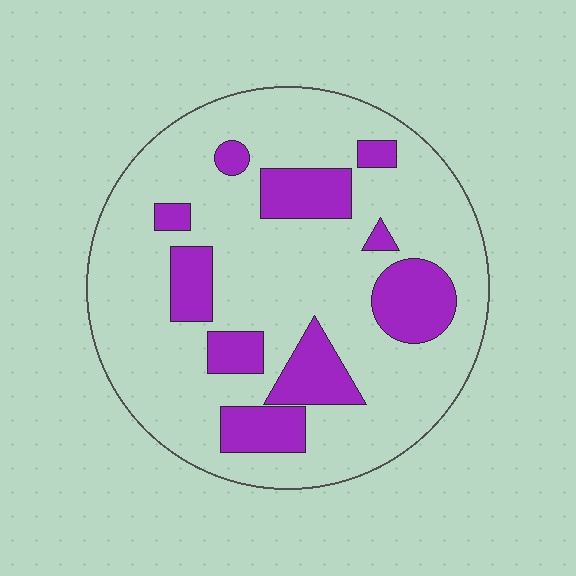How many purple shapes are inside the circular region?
10.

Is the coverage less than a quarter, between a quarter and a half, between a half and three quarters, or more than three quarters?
Less than a quarter.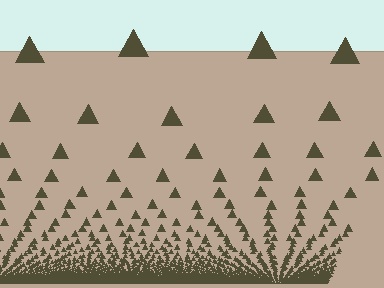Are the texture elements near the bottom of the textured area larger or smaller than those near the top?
Smaller. The gradient is inverted — elements near the bottom are smaller and denser.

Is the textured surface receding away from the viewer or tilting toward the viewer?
The surface appears to tilt toward the viewer. Texture elements get larger and sparser toward the top.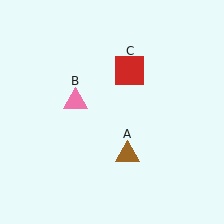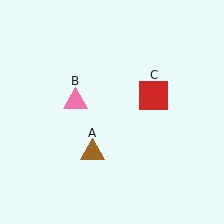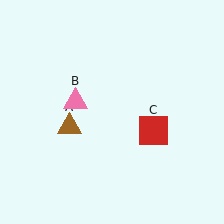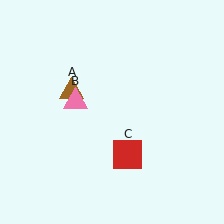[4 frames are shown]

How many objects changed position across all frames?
2 objects changed position: brown triangle (object A), red square (object C).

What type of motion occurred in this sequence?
The brown triangle (object A), red square (object C) rotated clockwise around the center of the scene.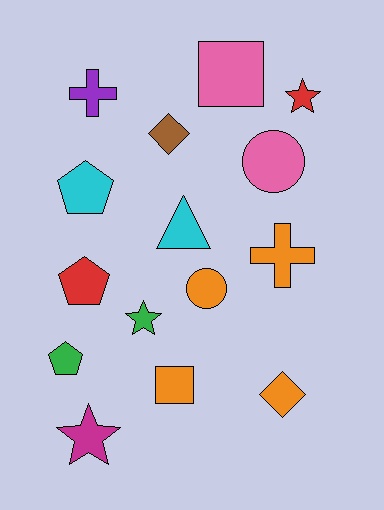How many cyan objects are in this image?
There are 2 cyan objects.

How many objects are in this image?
There are 15 objects.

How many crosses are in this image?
There are 2 crosses.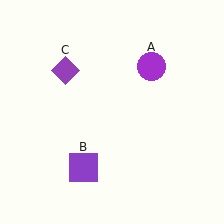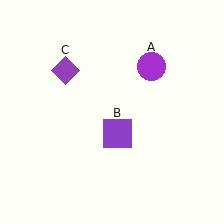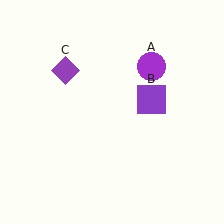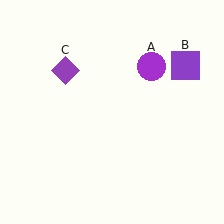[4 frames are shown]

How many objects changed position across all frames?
1 object changed position: purple square (object B).